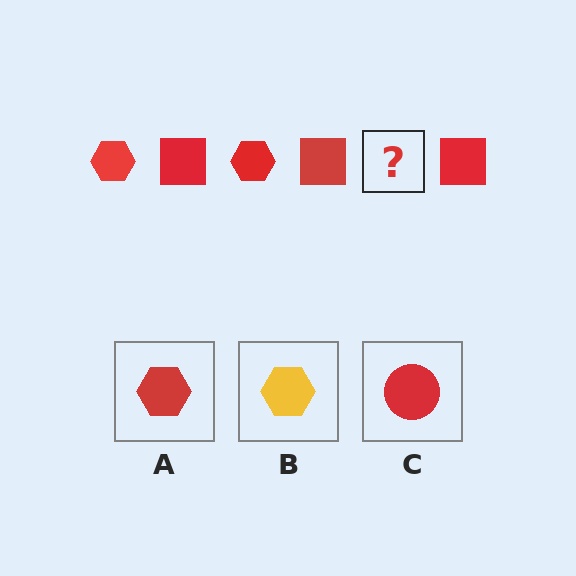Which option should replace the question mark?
Option A.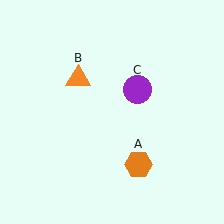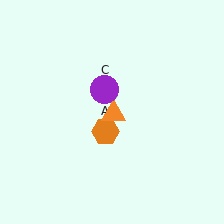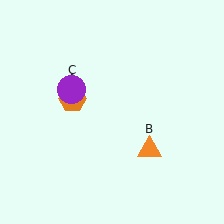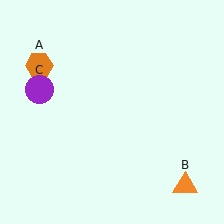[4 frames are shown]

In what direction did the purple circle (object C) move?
The purple circle (object C) moved left.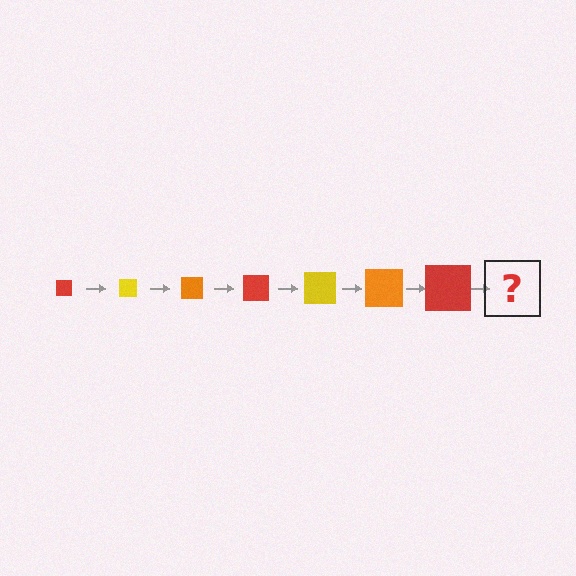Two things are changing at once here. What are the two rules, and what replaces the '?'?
The two rules are that the square grows larger each step and the color cycles through red, yellow, and orange. The '?' should be a yellow square, larger than the previous one.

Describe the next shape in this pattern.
It should be a yellow square, larger than the previous one.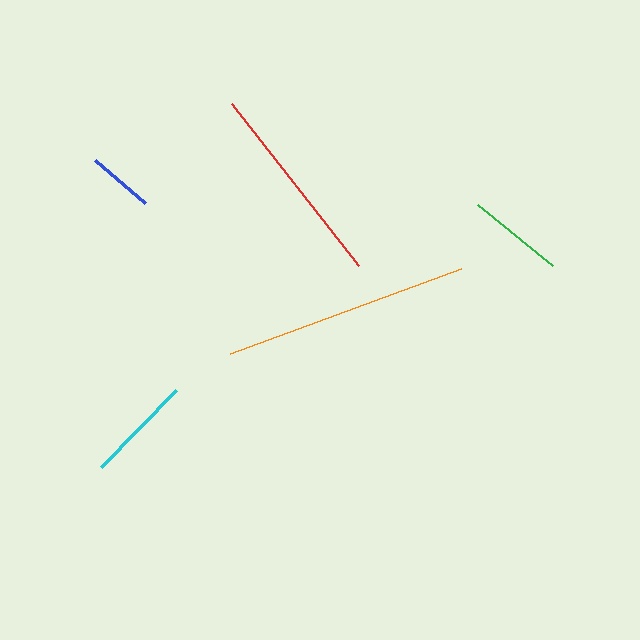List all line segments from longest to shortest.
From longest to shortest: orange, red, cyan, green, blue.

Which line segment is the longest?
The orange line is the longest at approximately 246 pixels.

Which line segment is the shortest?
The blue line is the shortest at approximately 66 pixels.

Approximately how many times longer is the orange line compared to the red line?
The orange line is approximately 1.2 times the length of the red line.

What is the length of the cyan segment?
The cyan segment is approximately 108 pixels long.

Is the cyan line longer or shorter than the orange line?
The orange line is longer than the cyan line.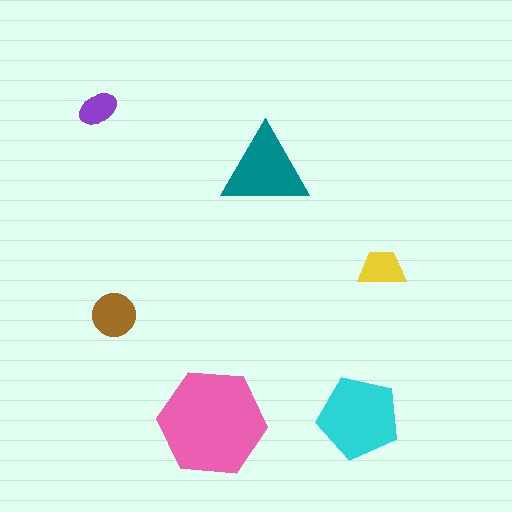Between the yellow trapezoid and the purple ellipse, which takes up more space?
The yellow trapezoid.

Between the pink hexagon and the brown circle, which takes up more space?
The pink hexagon.